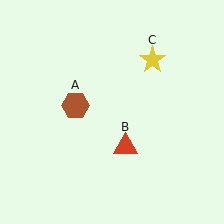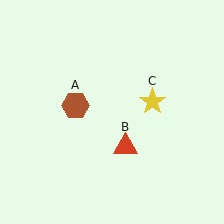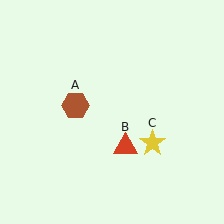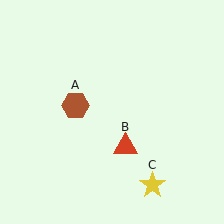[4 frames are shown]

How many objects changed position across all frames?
1 object changed position: yellow star (object C).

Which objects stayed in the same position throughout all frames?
Brown hexagon (object A) and red triangle (object B) remained stationary.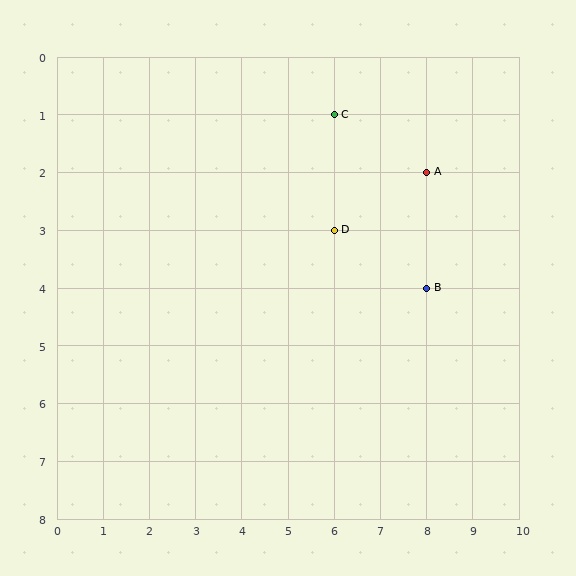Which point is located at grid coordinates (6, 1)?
Point C is at (6, 1).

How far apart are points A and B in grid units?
Points A and B are 2 rows apart.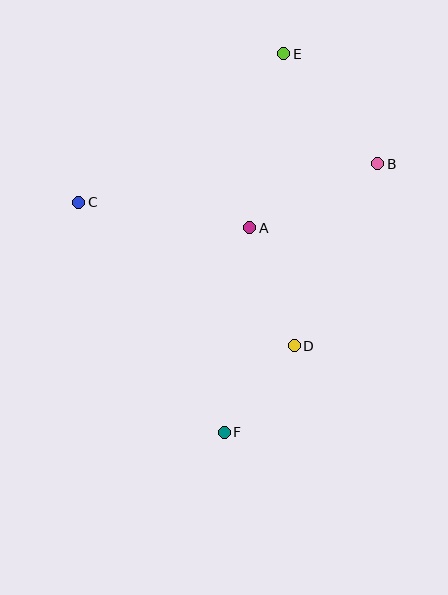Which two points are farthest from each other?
Points E and F are farthest from each other.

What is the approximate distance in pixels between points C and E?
The distance between C and E is approximately 253 pixels.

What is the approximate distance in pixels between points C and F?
The distance between C and F is approximately 272 pixels.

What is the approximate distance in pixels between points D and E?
The distance between D and E is approximately 293 pixels.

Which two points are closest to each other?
Points D and F are closest to each other.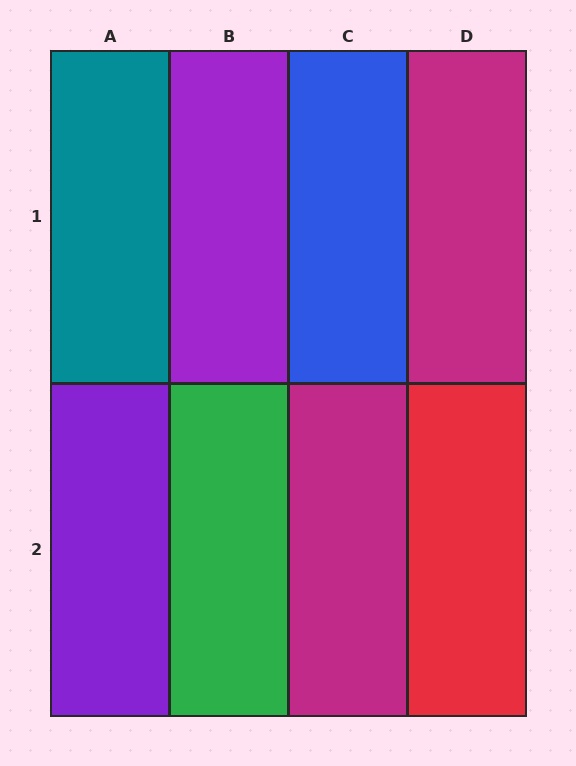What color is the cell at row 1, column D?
Magenta.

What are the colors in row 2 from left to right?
Purple, green, magenta, red.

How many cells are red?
1 cell is red.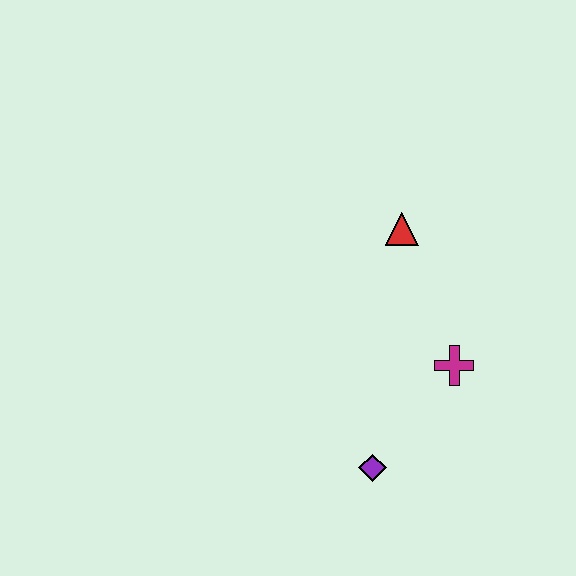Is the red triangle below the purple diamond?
No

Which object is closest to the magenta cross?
The purple diamond is closest to the magenta cross.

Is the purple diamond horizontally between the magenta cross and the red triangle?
No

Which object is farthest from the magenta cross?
The red triangle is farthest from the magenta cross.